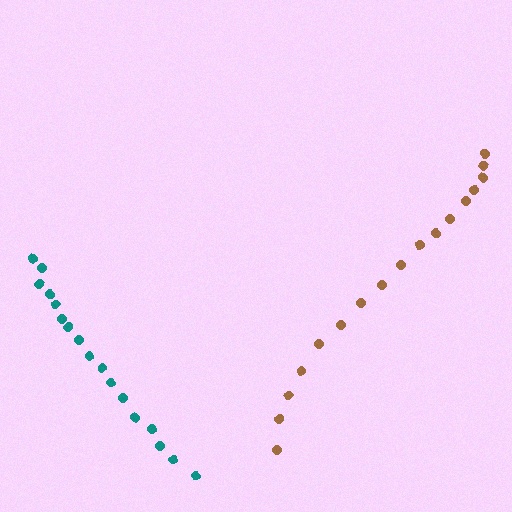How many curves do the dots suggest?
There are 2 distinct paths.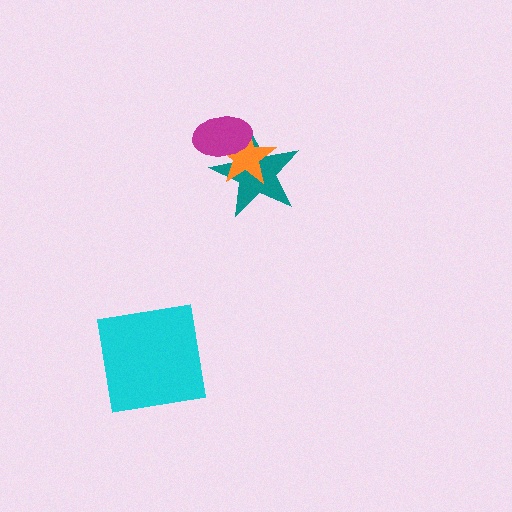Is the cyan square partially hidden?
No, no other shape covers it.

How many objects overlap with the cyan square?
0 objects overlap with the cyan square.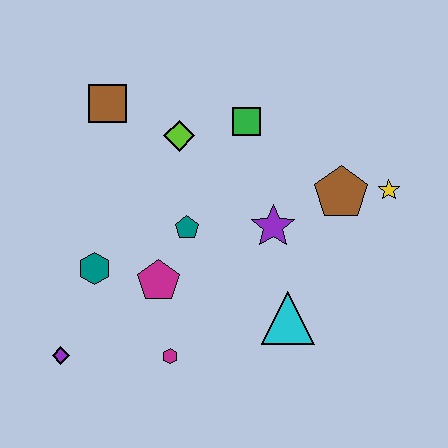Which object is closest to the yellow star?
The brown pentagon is closest to the yellow star.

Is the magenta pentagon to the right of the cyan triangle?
No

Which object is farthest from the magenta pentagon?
The yellow star is farthest from the magenta pentagon.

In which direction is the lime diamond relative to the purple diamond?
The lime diamond is above the purple diamond.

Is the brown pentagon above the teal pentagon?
Yes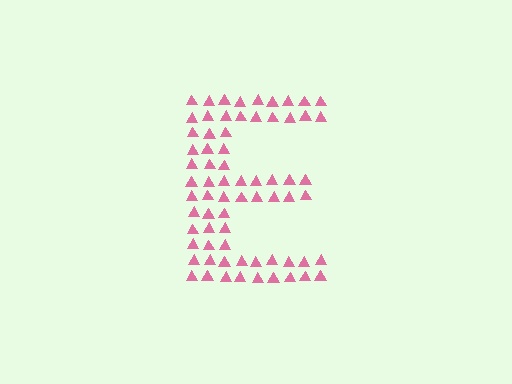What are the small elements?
The small elements are triangles.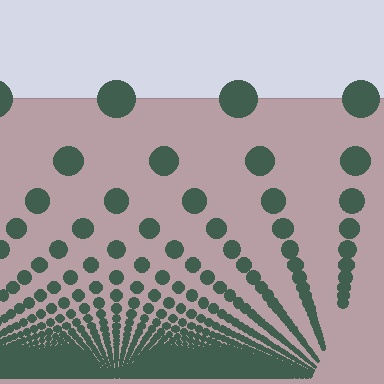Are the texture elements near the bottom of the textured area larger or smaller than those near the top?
Smaller. The gradient is inverted — elements near the bottom are smaller and denser.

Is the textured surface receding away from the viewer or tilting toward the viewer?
The surface appears to tilt toward the viewer. Texture elements get larger and sparser toward the top.